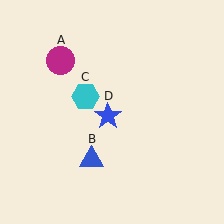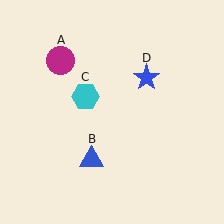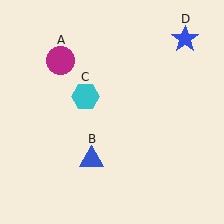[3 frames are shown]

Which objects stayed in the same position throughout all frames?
Magenta circle (object A) and blue triangle (object B) and cyan hexagon (object C) remained stationary.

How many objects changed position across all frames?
1 object changed position: blue star (object D).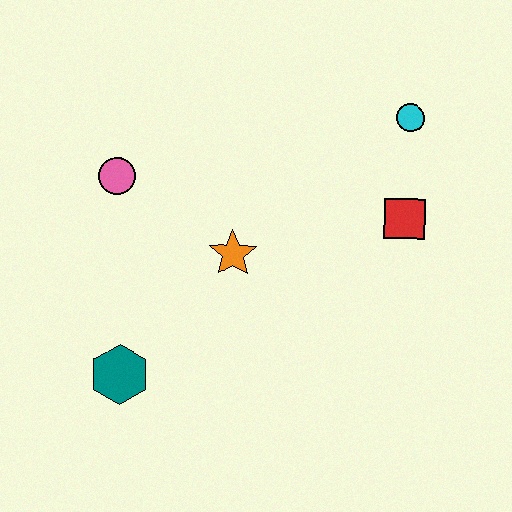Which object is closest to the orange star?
The pink circle is closest to the orange star.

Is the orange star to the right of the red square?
No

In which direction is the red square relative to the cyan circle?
The red square is below the cyan circle.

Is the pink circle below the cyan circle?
Yes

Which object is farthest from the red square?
The teal hexagon is farthest from the red square.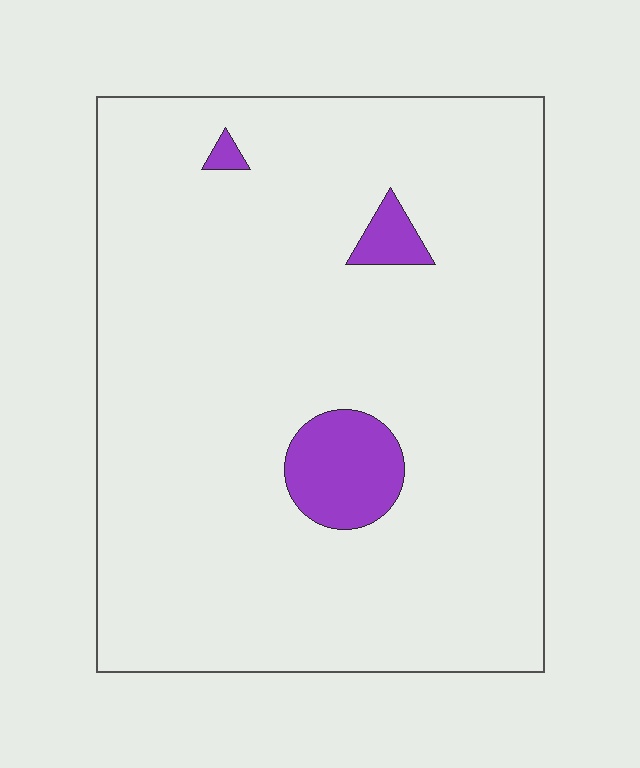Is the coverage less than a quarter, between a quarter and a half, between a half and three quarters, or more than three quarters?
Less than a quarter.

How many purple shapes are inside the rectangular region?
3.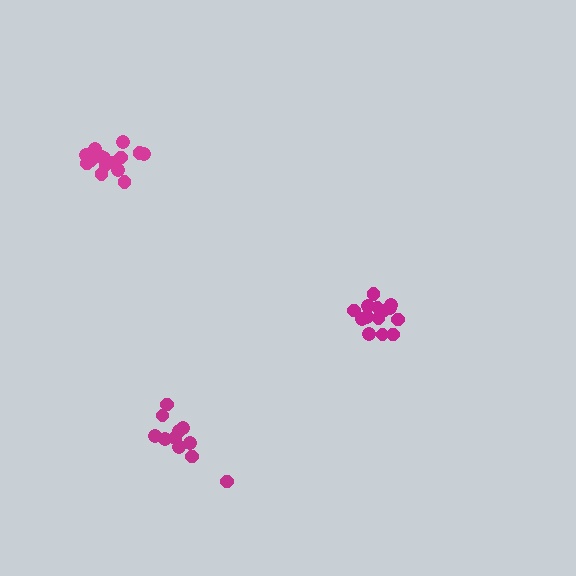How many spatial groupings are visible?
There are 3 spatial groupings.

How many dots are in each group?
Group 1: 14 dots, Group 2: 16 dots, Group 3: 12 dots (42 total).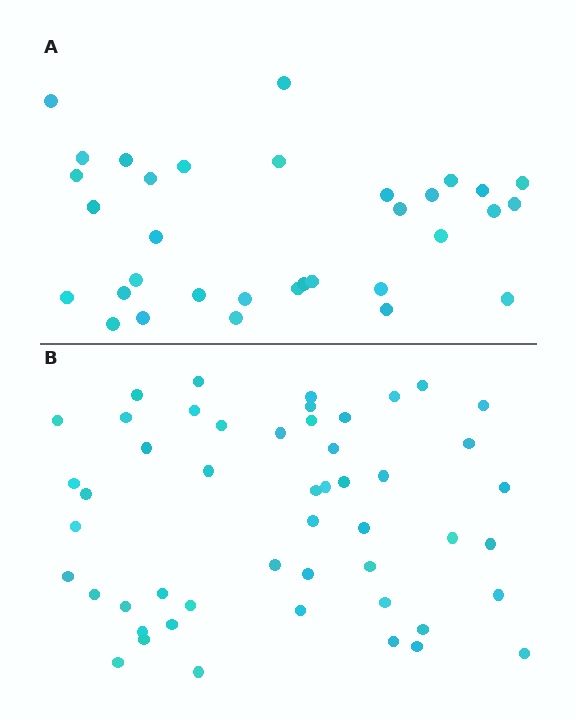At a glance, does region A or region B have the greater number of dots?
Region B (the bottom region) has more dots.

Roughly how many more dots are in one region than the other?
Region B has approximately 15 more dots than region A.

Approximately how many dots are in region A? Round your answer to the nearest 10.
About 30 dots. (The exact count is 33, which rounds to 30.)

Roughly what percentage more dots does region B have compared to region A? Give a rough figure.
About 50% more.